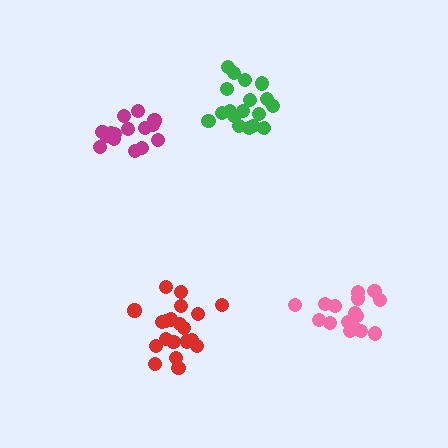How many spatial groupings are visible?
There are 4 spatial groupings.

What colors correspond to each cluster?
The clusters are colored: red, magenta, pink, green.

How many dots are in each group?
Group 1: 21 dots, Group 2: 15 dots, Group 3: 16 dots, Group 4: 18 dots (70 total).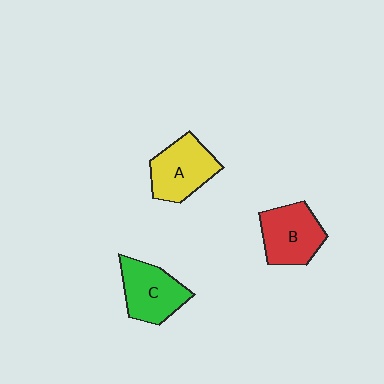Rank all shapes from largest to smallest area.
From largest to smallest: B (red), A (yellow), C (green).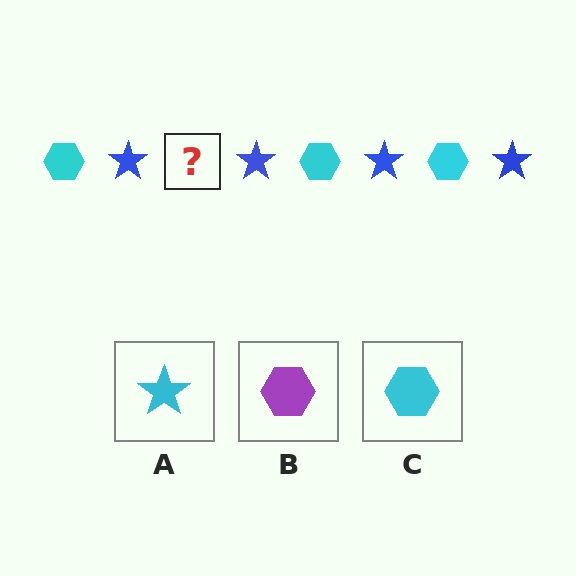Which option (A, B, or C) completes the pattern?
C.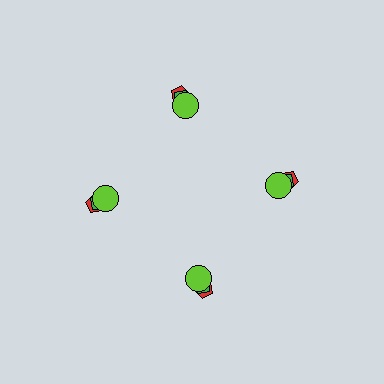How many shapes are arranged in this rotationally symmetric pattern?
There are 12 shapes, arranged in 4 groups of 3.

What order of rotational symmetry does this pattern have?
This pattern has 4-fold rotational symmetry.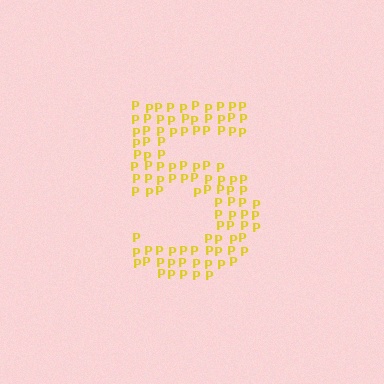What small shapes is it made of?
It is made of small letter P's.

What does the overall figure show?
The overall figure shows the digit 5.